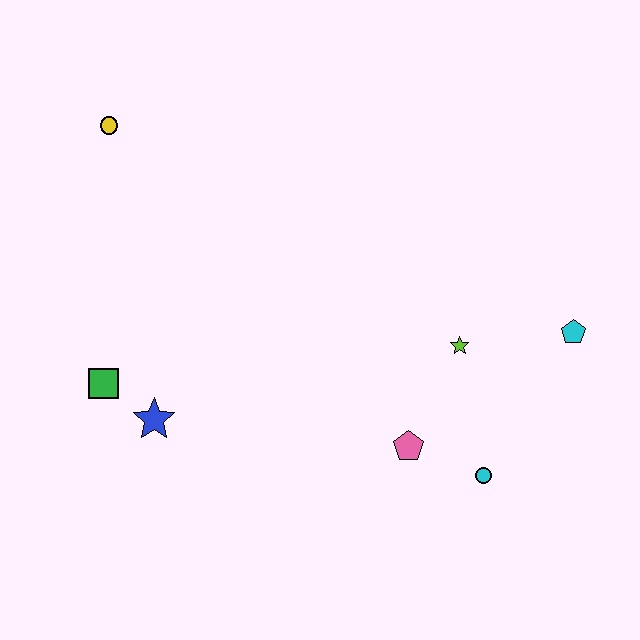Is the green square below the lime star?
Yes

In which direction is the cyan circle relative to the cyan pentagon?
The cyan circle is below the cyan pentagon.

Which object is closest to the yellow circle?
The green square is closest to the yellow circle.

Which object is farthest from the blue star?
The cyan pentagon is farthest from the blue star.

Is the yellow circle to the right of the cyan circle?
No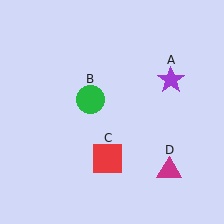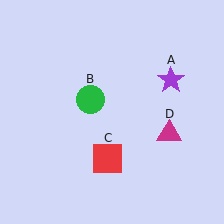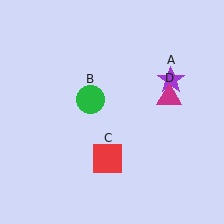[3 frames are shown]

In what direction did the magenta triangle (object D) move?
The magenta triangle (object D) moved up.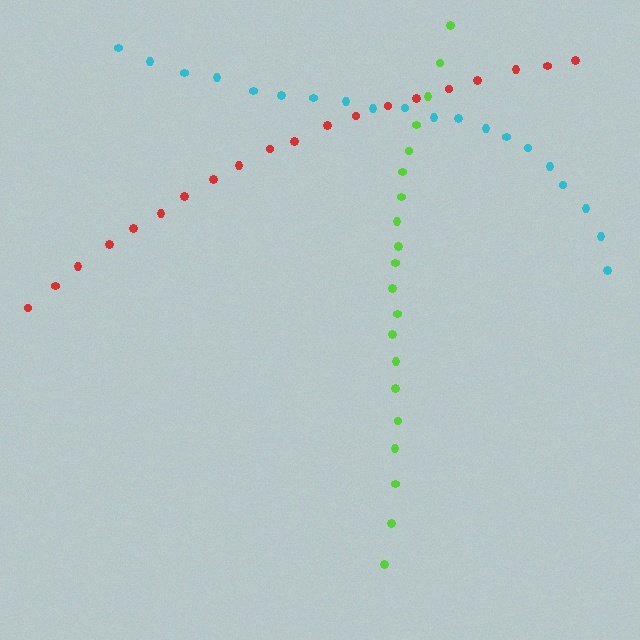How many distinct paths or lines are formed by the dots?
There are 3 distinct paths.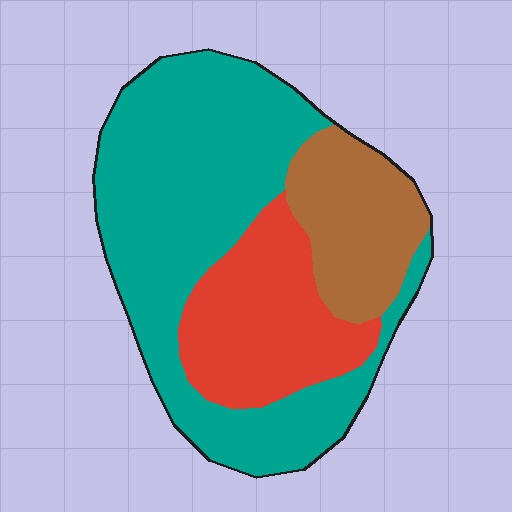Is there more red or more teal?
Teal.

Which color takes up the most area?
Teal, at roughly 55%.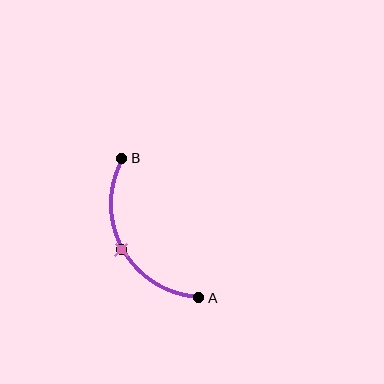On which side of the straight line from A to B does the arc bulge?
The arc bulges to the left of the straight line connecting A and B.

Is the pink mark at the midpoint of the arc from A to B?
Yes. The pink mark lies on the arc at equal arc-length from both A and B — it is the arc midpoint.